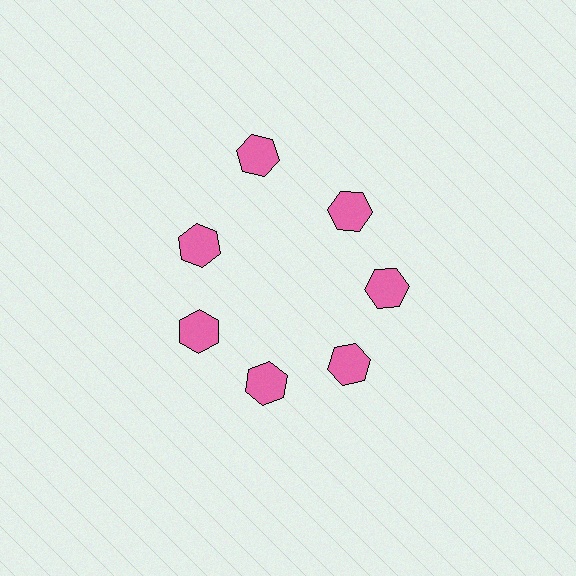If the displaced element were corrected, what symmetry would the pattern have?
It would have 7-fold rotational symmetry — the pattern would map onto itself every 51 degrees.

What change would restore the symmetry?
The symmetry would be restored by moving it inward, back onto the ring so that all 7 hexagons sit at equal angles and equal distance from the center.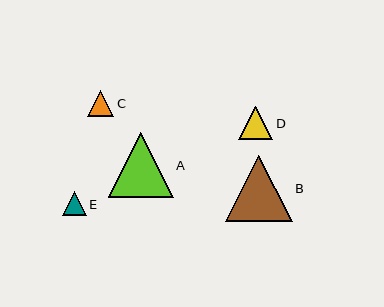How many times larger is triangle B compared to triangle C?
Triangle B is approximately 2.5 times the size of triangle C.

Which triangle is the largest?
Triangle B is the largest with a size of approximately 66 pixels.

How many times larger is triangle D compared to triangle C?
Triangle D is approximately 1.3 times the size of triangle C.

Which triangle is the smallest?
Triangle E is the smallest with a size of approximately 24 pixels.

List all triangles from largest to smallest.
From largest to smallest: B, A, D, C, E.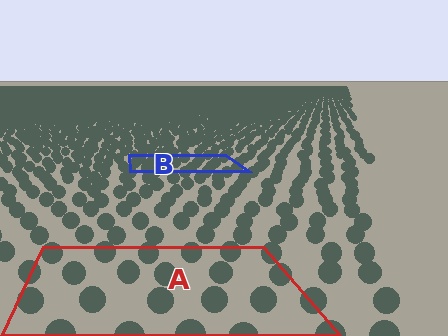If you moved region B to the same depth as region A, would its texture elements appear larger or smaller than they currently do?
They would appear larger. At a closer depth, the same texture elements are projected at a bigger on-screen size.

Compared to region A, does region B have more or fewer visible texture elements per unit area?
Region B has more texture elements per unit area — they are packed more densely because it is farther away.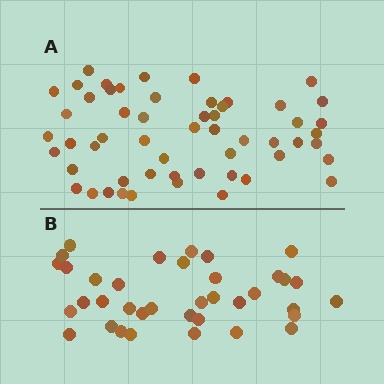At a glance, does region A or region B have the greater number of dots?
Region A (the top region) has more dots.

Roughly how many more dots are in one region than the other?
Region A has approximately 20 more dots than region B.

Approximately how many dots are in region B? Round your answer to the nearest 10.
About 40 dots. (The exact count is 37, which rounds to 40.)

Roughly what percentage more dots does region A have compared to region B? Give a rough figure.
About 50% more.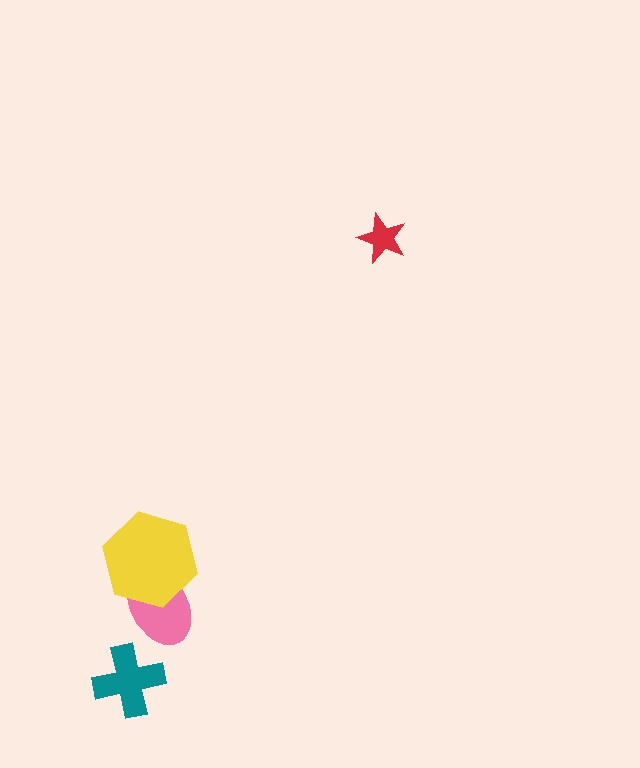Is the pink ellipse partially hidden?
Yes, it is partially covered by another shape.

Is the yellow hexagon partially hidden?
No, no other shape covers it.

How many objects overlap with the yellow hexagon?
1 object overlaps with the yellow hexagon.